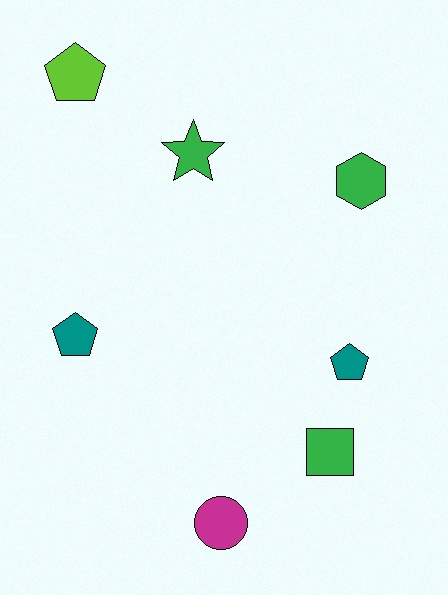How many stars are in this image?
There is 1 star.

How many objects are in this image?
There are 7 objects.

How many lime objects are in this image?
There is 1 lime object.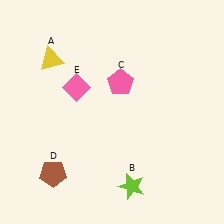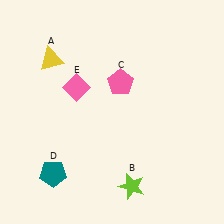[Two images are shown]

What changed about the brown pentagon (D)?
In Image 1, D is brown. In Image 2, it changed to teal.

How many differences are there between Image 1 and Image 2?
There is 1 difference between the two images.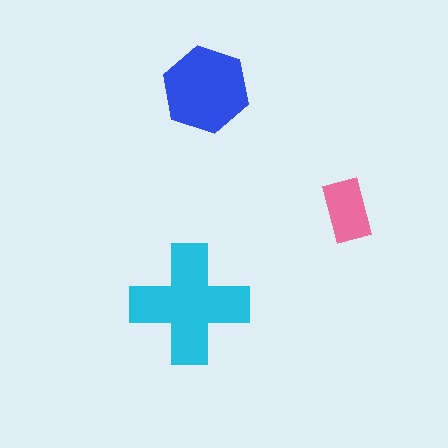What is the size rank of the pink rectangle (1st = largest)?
3rd.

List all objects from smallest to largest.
The pink rectangle, the blue hexagon, the cyan cross.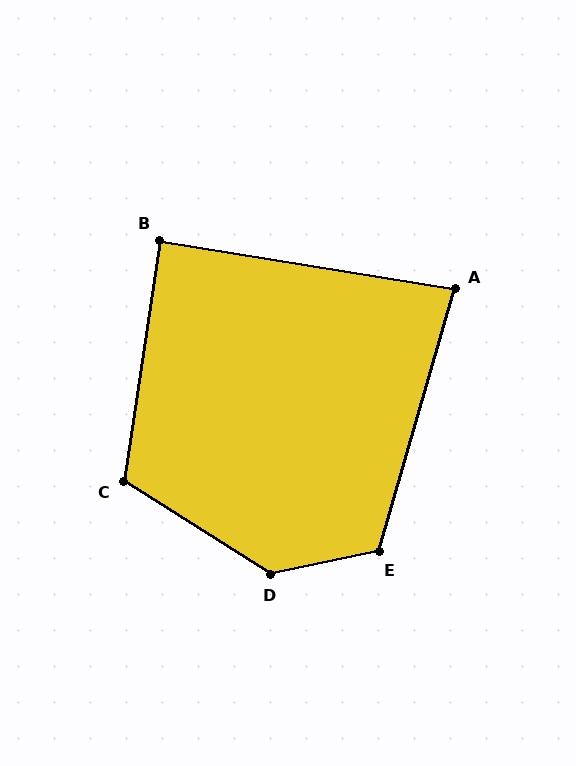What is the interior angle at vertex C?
Approximately 114 degrees (obtuse).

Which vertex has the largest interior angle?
D, at approximately 136 degrees.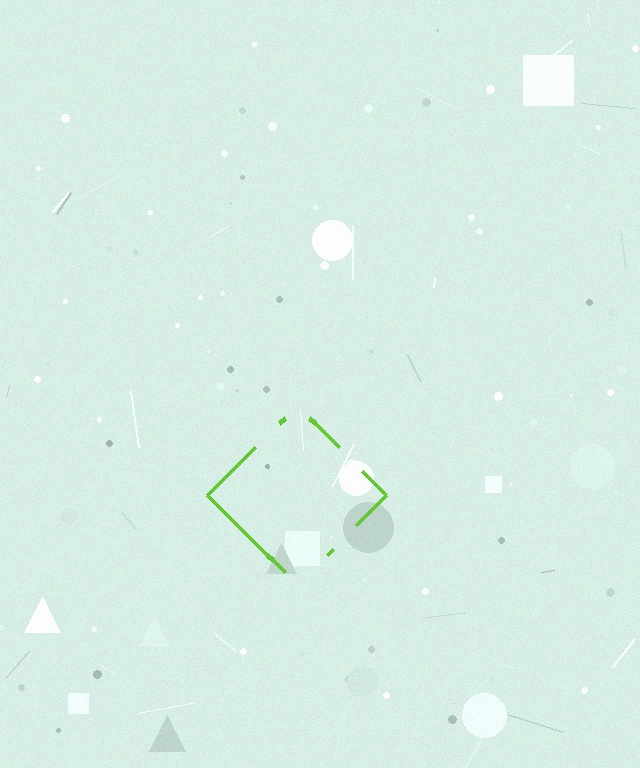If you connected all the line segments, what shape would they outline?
They would outline a diamond.